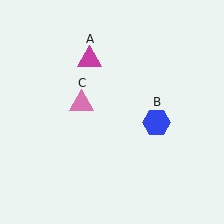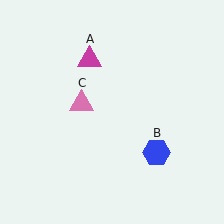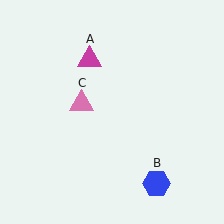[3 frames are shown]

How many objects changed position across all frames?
1 object changed position: blue hexagon (object B).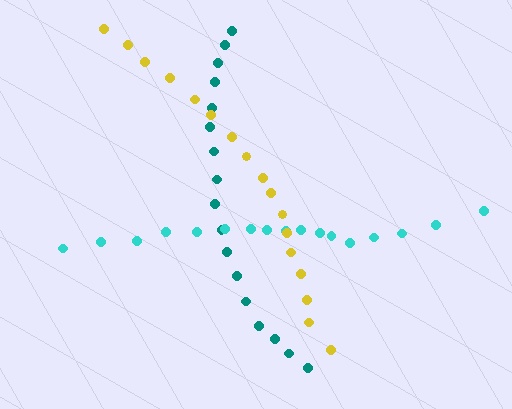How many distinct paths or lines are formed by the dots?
There are 3 distinct paths.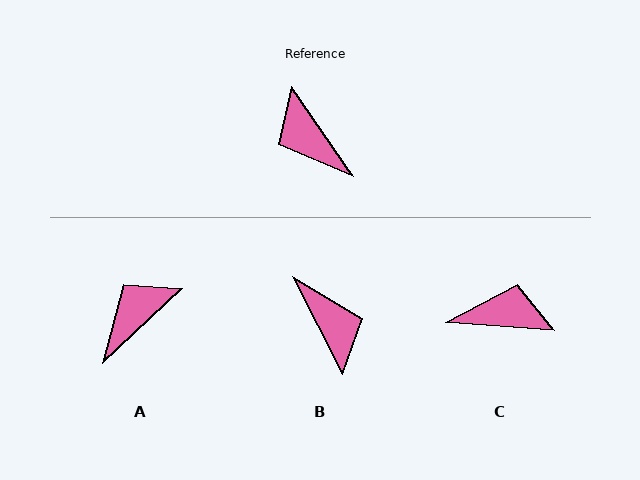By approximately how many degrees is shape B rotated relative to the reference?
Approximately 172 degrees counter-clockwise.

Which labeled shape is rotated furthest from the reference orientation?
B, about 172 degrees away.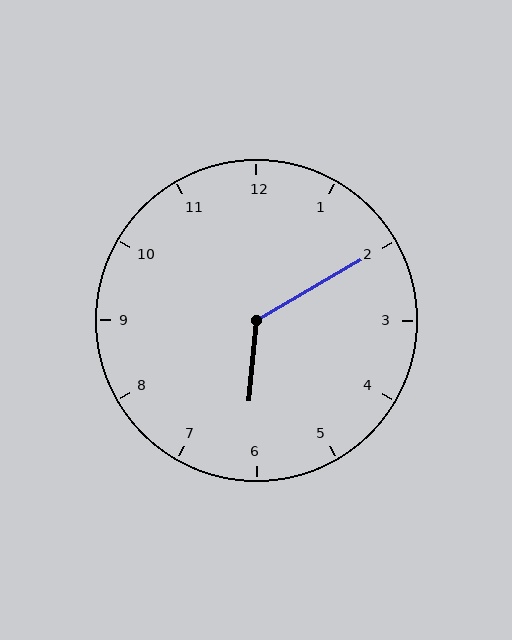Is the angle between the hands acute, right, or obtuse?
It is obtuse.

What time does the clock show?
6:10.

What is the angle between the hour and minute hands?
Approximately 125 degrees.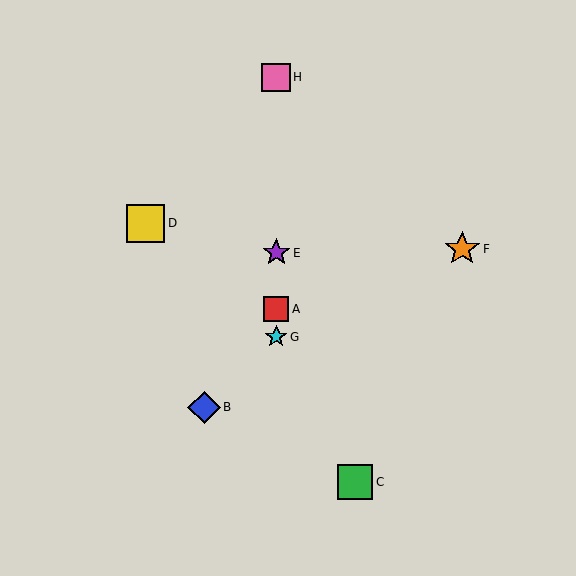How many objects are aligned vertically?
4 objects (A, E, G, H) are aligned vertically.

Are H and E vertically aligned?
Yes, both are at x≈276.